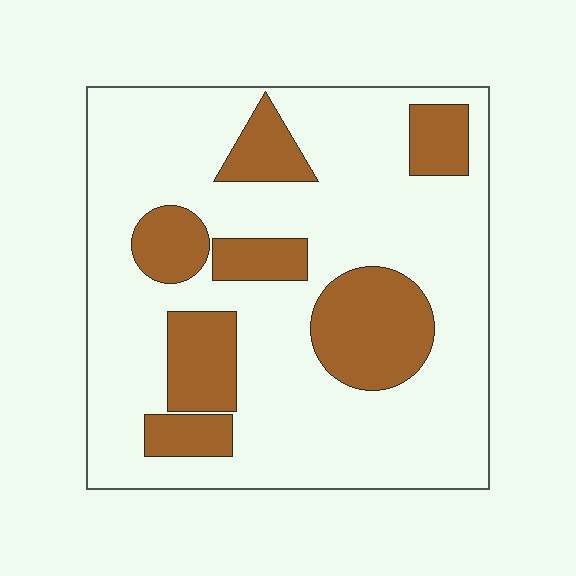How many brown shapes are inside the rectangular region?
7.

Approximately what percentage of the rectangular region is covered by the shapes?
Approximately 25%.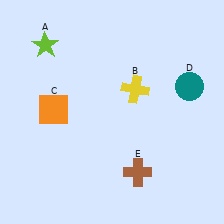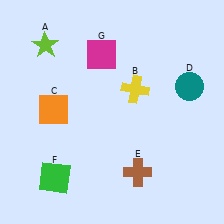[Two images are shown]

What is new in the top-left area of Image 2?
A magenta square (G) was added in the top-left area of Image 2.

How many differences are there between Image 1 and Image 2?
There are 2 differences between the two images.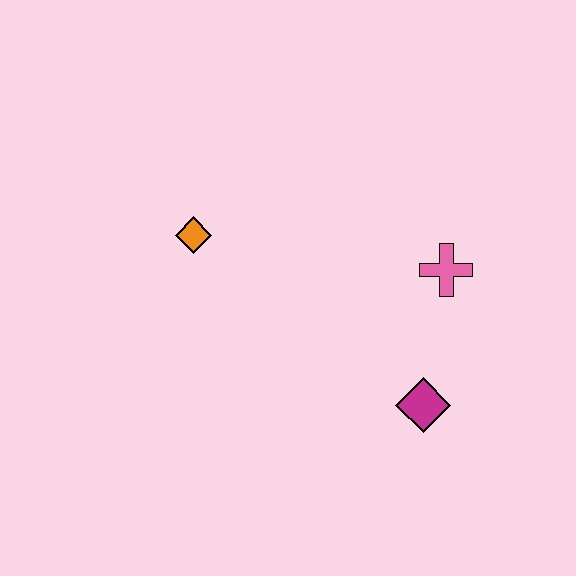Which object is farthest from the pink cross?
The orange diamond is farthest from the pink cross.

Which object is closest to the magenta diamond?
The pink cross is closest to the magenta diamond.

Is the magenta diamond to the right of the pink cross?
No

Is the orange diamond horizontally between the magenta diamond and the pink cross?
No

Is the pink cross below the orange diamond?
Yes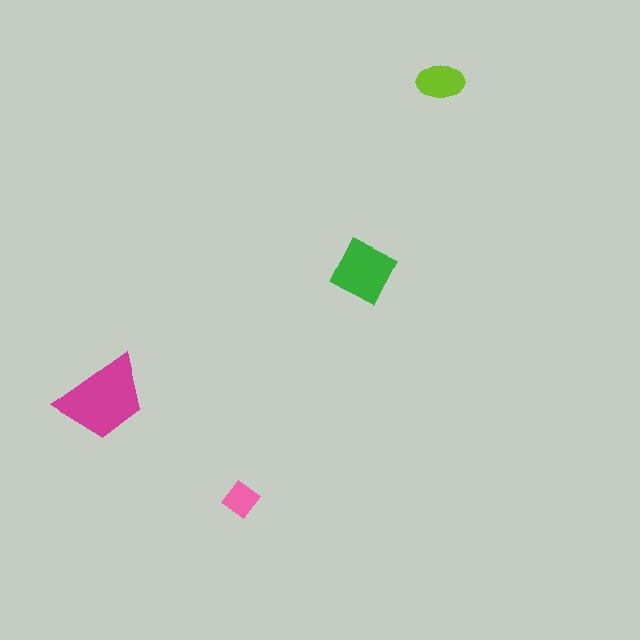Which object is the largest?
The magenta trapezoid.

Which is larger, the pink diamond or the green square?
The green square.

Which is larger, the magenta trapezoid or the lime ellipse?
The magenta trapezoid.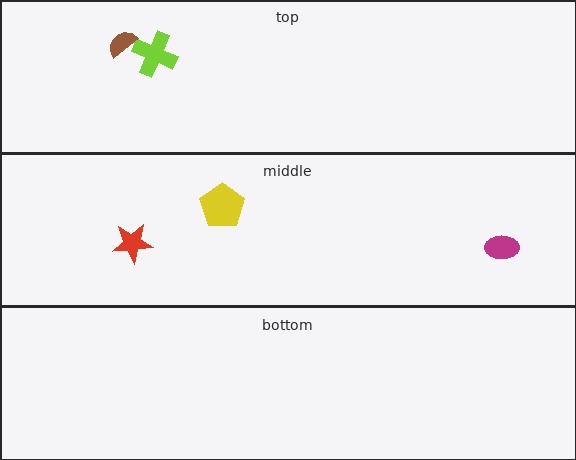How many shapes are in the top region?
2.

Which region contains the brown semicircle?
The top region.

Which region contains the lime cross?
The top region.